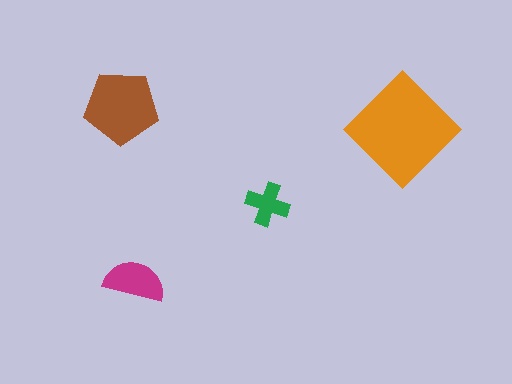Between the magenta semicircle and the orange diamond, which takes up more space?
The orange diamond.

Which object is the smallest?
The green cross.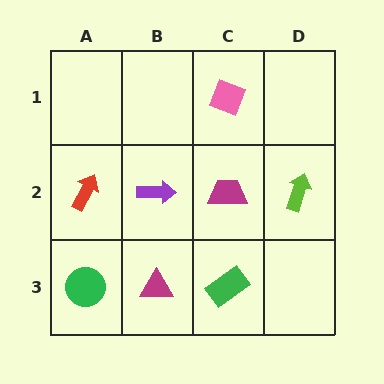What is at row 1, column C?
A pink diamond.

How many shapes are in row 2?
4 shapes.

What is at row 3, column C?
A green rectangle.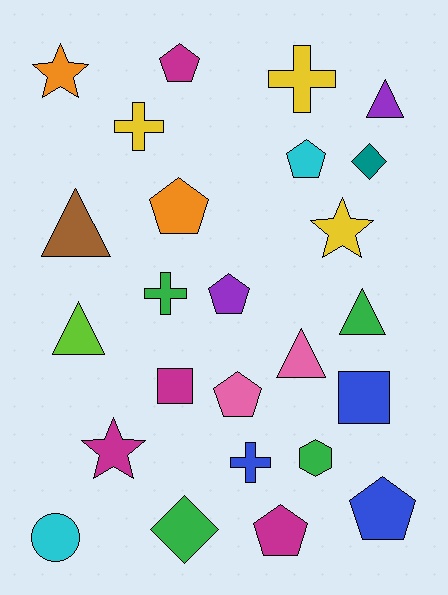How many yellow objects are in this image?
There are 3 yellow objects.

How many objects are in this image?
There are 25 objects.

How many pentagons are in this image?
There are 7 pentagons.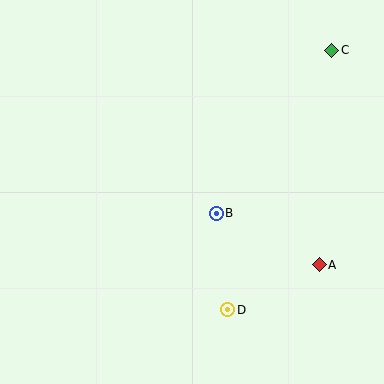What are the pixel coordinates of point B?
Point B is at (216, 213).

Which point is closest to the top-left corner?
Point B is closest to the top-left corner.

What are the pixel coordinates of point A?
Point A is at (319, 265).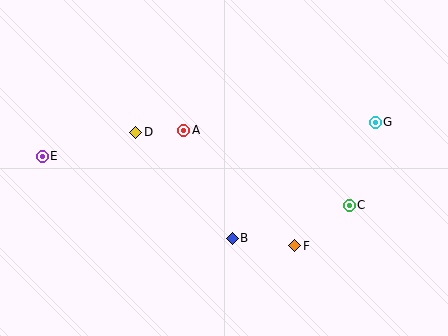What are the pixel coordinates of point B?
Point B is at (232, 238).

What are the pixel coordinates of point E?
Point E is at (42, 156).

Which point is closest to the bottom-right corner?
Point C is closest to the bottom-right corner.